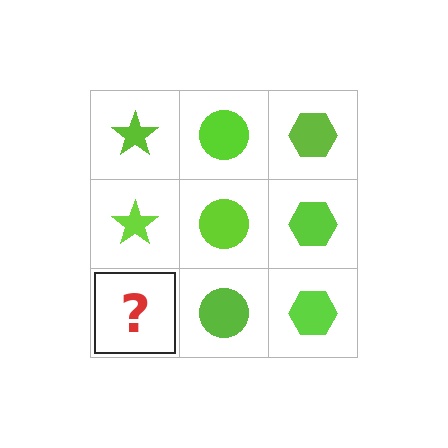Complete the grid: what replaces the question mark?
The question mark should be replaced with a lime star.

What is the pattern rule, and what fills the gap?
The rule is that each column has a consistent shape. The gap should be filled with a lime star.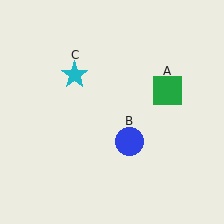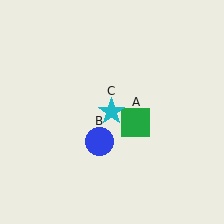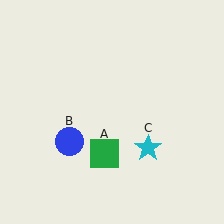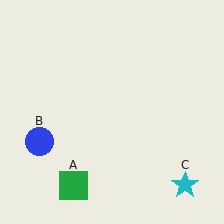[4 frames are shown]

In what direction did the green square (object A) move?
The green square (object A) moved down and to the left.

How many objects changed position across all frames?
3 objects changed position: green square (object A), blue circle (object B), cyan star (object C).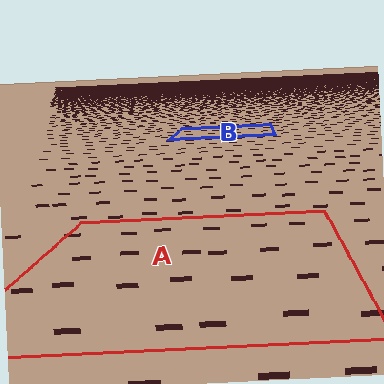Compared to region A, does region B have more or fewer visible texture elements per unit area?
Region B has more texture elements per unit area — they are packed more densely because it is farther away.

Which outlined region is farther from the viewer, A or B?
Region B is farther from the viewer — the texture elements inside it appear smaller and more densely packed.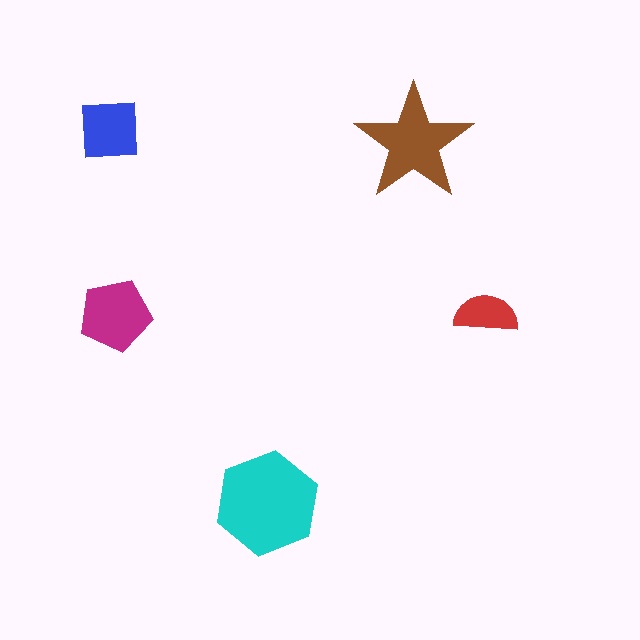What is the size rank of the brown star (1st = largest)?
2nd.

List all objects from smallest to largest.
The red semicircle, the blue square, the magenta pentagon, the brown star, the cyan hexagon.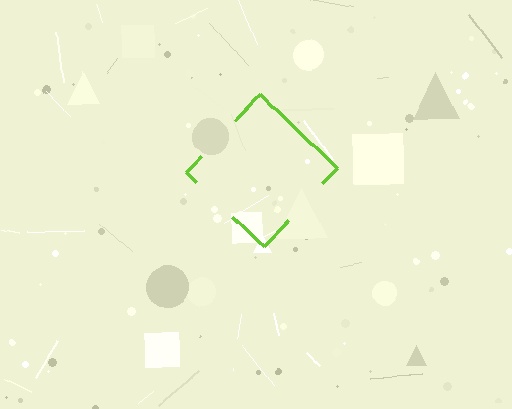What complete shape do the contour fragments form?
The contour fragments form a diamond.